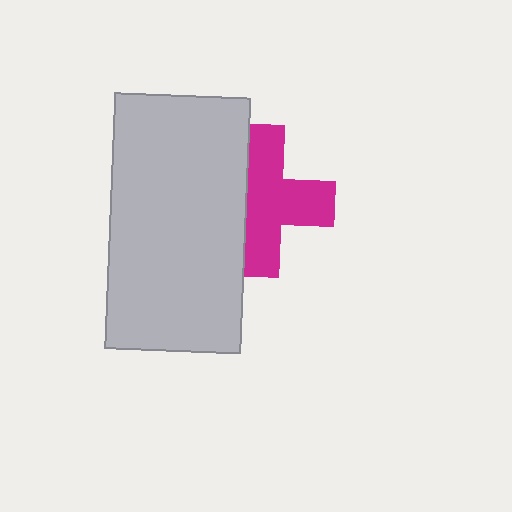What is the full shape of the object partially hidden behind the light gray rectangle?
The partially hidden object is a magenta cross.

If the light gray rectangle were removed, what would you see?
You would see the complete magenta cross.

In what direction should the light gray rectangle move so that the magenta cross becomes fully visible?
The light gray rectangle should move left. That is the shortest direction to clear the overlap and leave the magenta cross fully visible.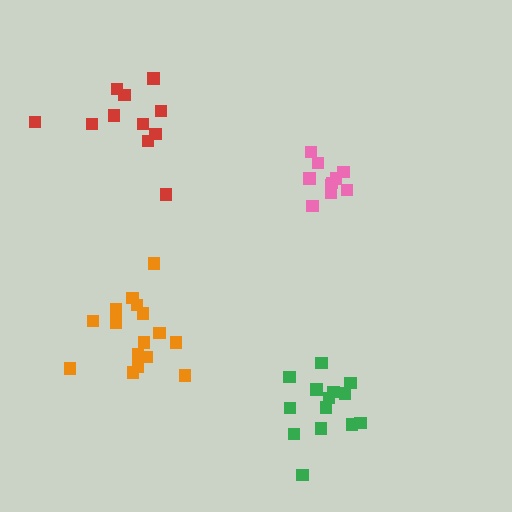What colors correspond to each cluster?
The clusters are colored: orange, green, red, pink.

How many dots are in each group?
Group 1: 16 dots, Group 2: 14 dots, Group 3: 11 dots, Group 4: 10 dots (51 total).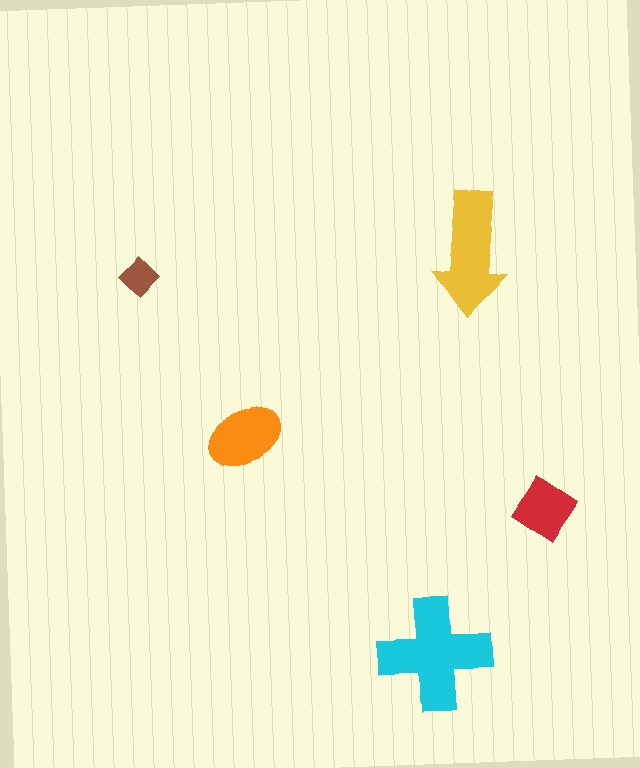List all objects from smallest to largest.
The brown diamond, the red diamond, the orange ellipse, the yellow arrow, the cyan cross.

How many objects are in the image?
There are 5 objects in the image.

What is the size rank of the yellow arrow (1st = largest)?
2nd.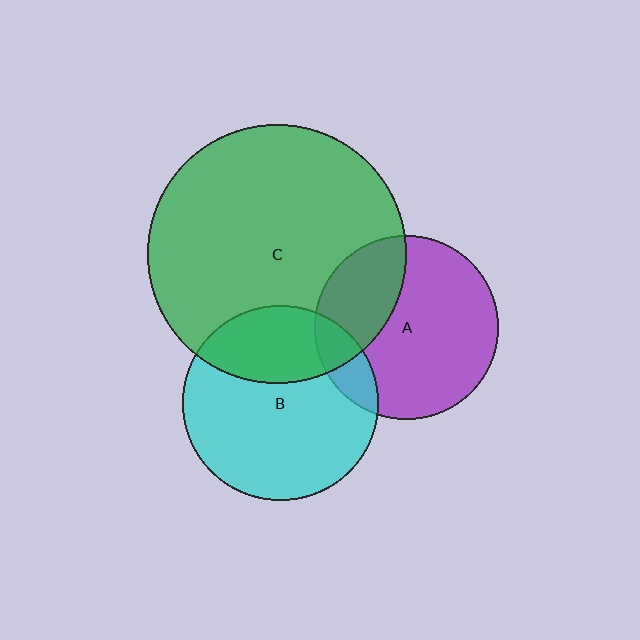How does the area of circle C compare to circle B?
Approximately 1.8 times.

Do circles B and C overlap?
Yes.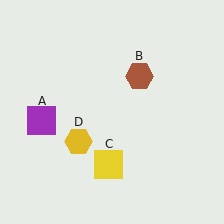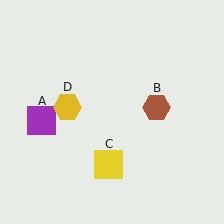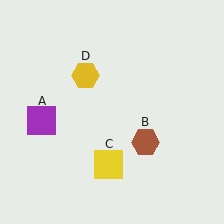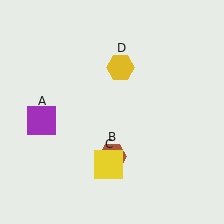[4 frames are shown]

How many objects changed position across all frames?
2 objects changed position: brown hexagon (object B), yellow hexagon (object D).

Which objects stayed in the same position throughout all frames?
Purple square (object A) and yellow square (object C) remained stationary.